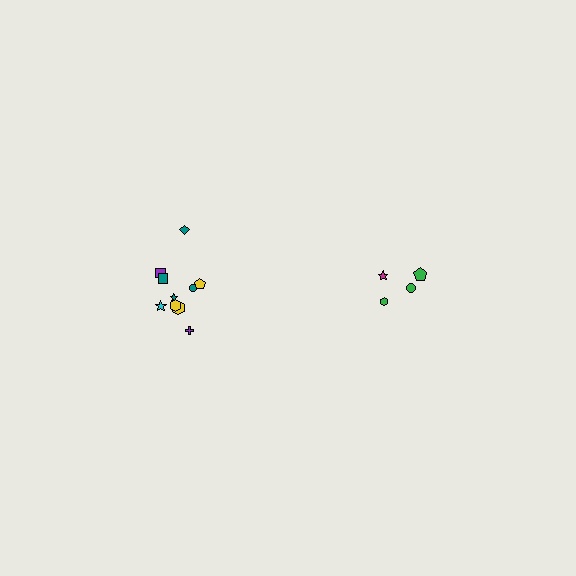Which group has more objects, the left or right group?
The left group.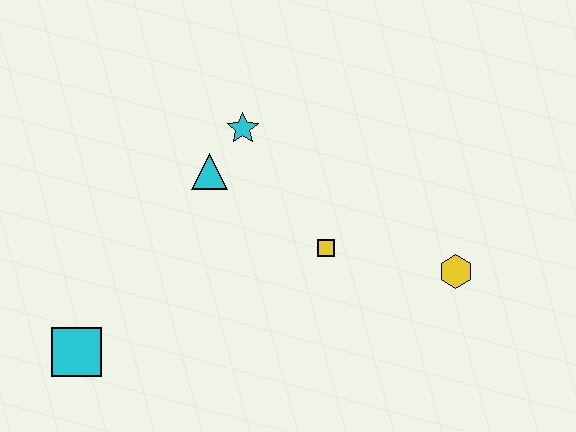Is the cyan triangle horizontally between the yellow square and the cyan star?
No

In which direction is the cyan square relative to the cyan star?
The cyan square is below the cyan star.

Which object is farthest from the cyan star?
The cyan square is farthest from the cyan star.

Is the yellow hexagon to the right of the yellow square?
Yes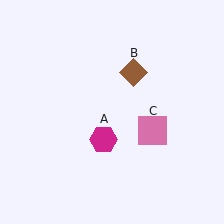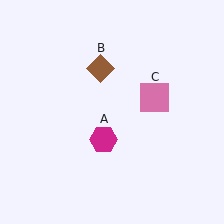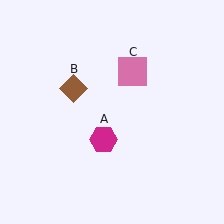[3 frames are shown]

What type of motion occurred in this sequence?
The brown diamond (object B), pink square (object C) rotated counterclockwise around the center of the scene.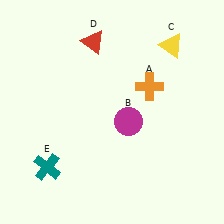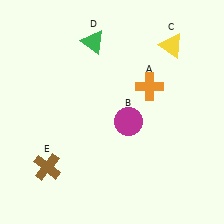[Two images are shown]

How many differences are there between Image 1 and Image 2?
There are 2 differences between the two images.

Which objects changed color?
D changed from red to green. E changed from teal to brown.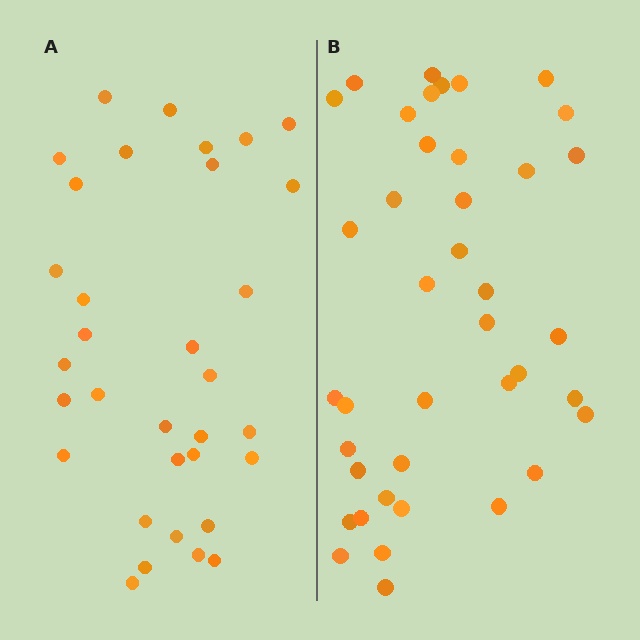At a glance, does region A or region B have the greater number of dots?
Region B (the right region) has more dots.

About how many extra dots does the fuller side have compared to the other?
Region B has roughly 8 or so more dots than region A.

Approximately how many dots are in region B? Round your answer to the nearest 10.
About 40 dots.